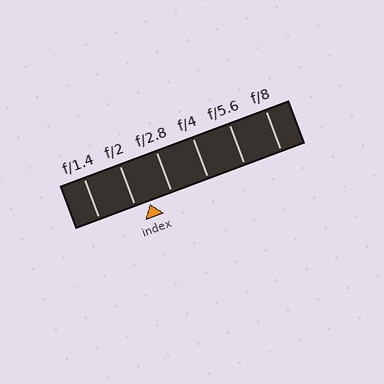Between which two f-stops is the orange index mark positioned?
The index mark is between f/2 and f/2.8.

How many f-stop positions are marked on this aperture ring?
There are 6 f-stop positions marked.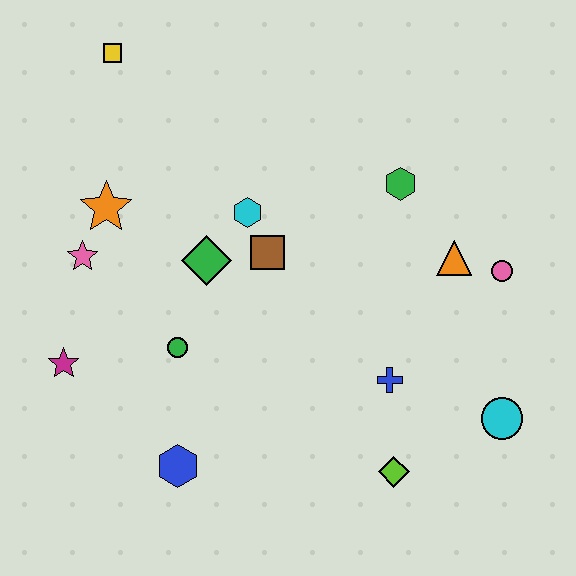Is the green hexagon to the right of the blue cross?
Yes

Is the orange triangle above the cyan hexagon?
No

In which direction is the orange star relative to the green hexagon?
The orange star is to the left of the green hexagon.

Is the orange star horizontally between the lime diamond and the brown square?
No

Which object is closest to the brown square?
The cyan hexagon is closest to the brown square.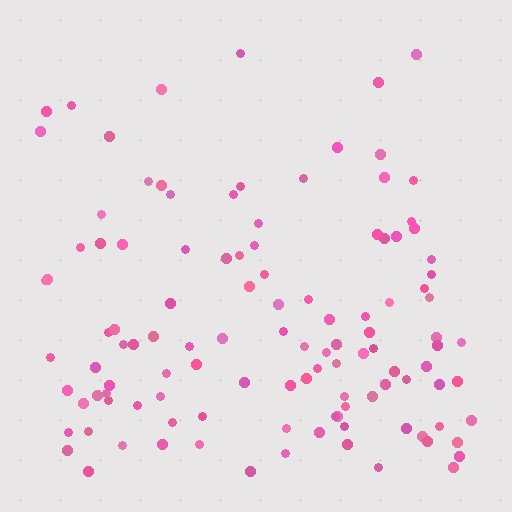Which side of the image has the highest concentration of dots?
The bottom.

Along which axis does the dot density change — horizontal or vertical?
Vertical.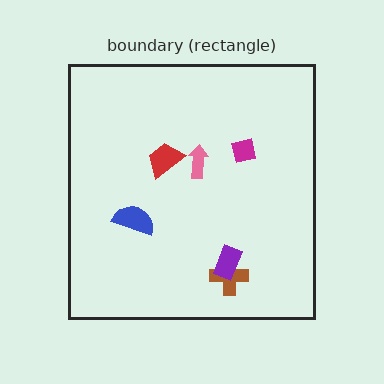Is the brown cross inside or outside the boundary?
Inside.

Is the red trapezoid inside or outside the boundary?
Inside.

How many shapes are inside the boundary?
6 inside, 0 outside.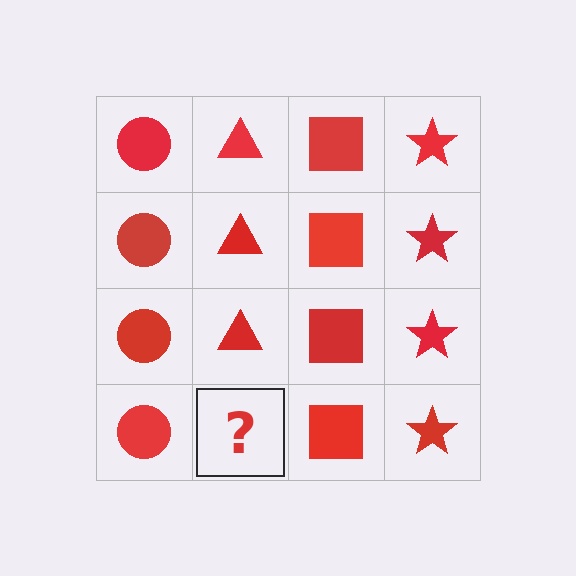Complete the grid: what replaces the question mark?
The question mark should be replaced with a red triangle.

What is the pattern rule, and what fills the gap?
The rule is that each column has a consistent shape. The gap should be filled with a red triangle.